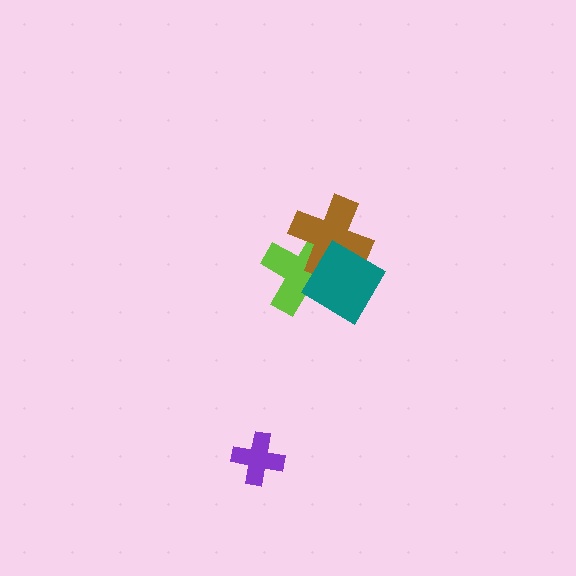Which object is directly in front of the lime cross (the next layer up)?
The brown cross is directly in front of the lime cross.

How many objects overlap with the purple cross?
0 objects overlap with the purple cross.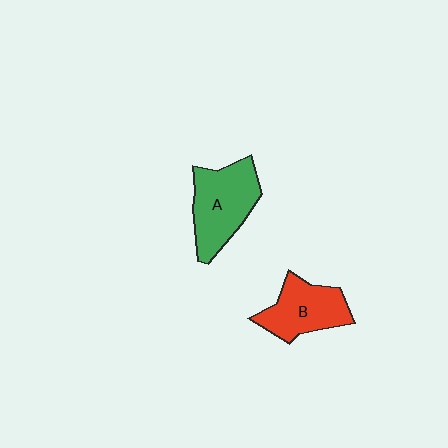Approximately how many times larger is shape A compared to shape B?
Approximately 1.2 times.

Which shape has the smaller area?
Shape B (red).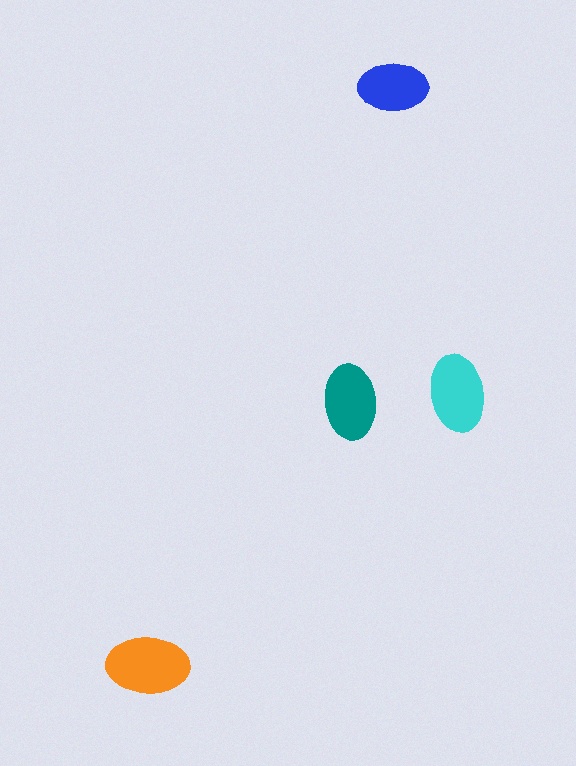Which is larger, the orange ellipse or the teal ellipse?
The orange one.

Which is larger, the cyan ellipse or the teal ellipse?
The cyan one.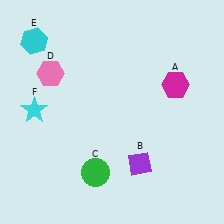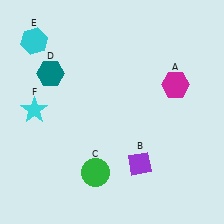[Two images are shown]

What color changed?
The hexagon (D) changed from pink in Image 1 to teal in Image 2.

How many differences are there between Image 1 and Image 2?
There is 1 difference between the two images.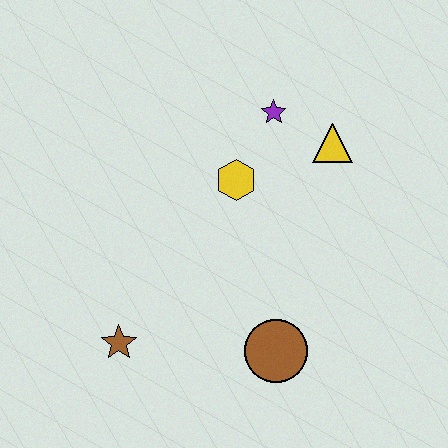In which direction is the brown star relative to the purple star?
The brown star is below the purple star.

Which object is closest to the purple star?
The yellow triangle is closest to the purple star.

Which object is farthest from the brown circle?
The purple star is farthest from the brown circle.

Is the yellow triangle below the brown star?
No